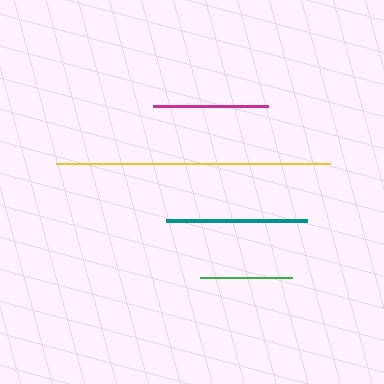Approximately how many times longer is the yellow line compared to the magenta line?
The yellow line is approximately 2.4 times the length of the magenta line.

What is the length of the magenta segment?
The magenta segment is approximately 115 pixels long.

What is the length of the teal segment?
The teal segment is approximately 142 pixels long.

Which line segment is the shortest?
The green line is the shortest at approximately 92 pixels.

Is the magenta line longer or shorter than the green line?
The magenta line is longer than the green line.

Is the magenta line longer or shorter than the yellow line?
The yellow line is longer than the magenta line.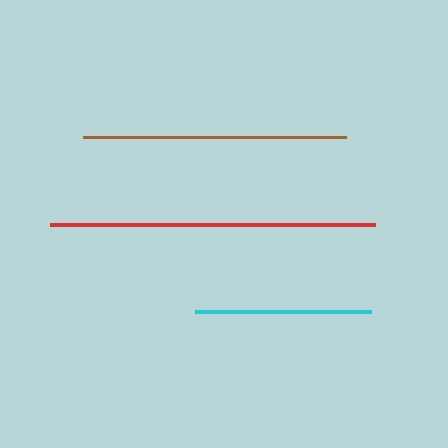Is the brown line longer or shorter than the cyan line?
The brown line is longer than the cyan line.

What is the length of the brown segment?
The brown segment is approximately 263 pixels long.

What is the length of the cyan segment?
The cyan segment is approximately 176 pixels long.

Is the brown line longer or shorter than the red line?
The red line is longer than the brown line.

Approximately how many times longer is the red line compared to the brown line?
The red line is approximately 1.2 times the length of the brown line.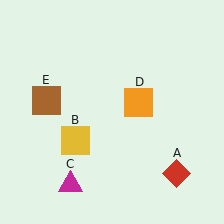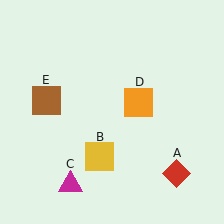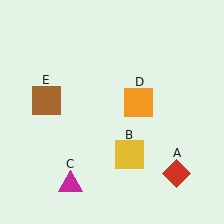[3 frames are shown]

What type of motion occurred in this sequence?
The yellow square (object B) rotated counterclockwise around the center of the scene.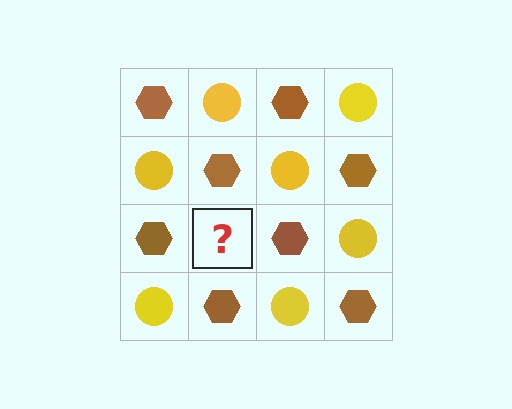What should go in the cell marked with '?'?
The missing cell should contain a yellow circle.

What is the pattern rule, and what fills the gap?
The rule is that it alternates brown hexagon and yellow circle in a checkerboard pattern. The gap should be filled with a yellow circle.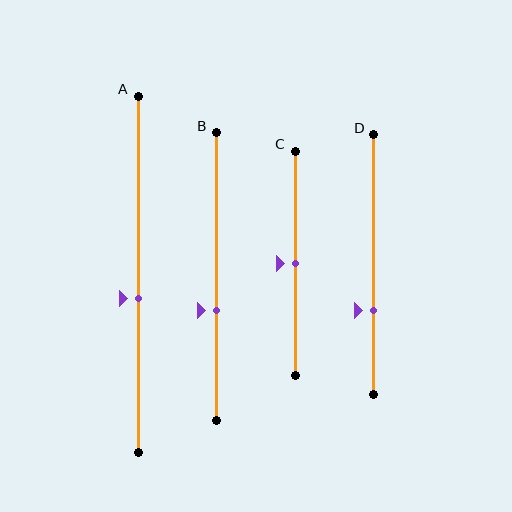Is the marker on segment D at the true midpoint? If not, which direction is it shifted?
No, the marker on segment D is shifted downward by about 18% of the segment length.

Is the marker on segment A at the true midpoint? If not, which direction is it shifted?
No, the marker on segment A is shifted downward by about 7% of the segment length.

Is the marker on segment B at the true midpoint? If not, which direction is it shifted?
No, the marker on segment B is shifted downward by about 12% of the segment length.